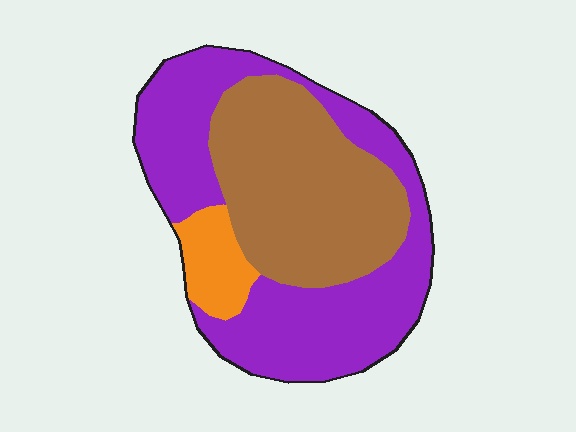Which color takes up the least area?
Orange, at roughly 10%.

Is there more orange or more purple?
Purple.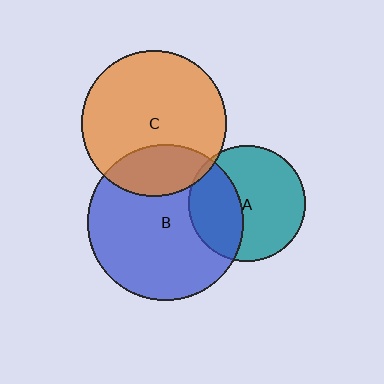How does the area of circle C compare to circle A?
Approximately 1.6 times.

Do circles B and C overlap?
Yes.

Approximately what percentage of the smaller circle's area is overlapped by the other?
Approximately 25%.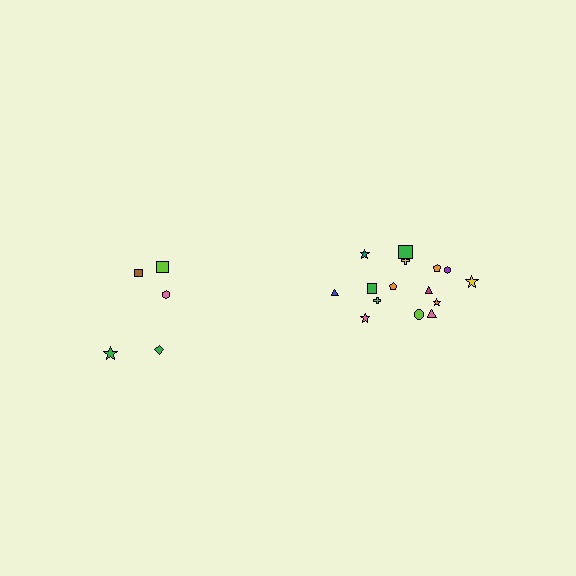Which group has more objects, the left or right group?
The right group.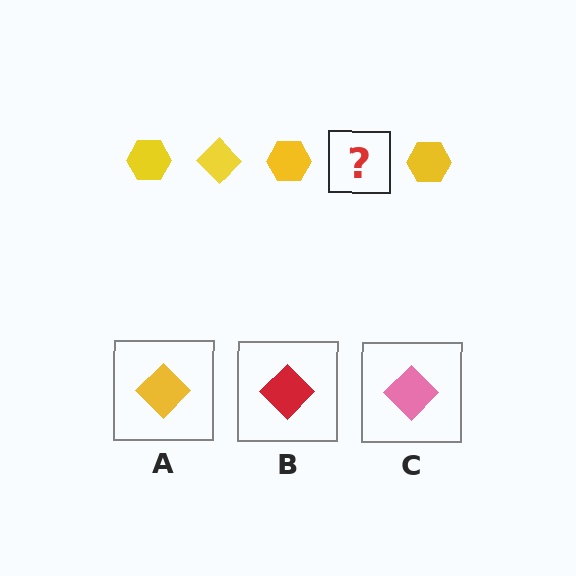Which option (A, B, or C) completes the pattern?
A.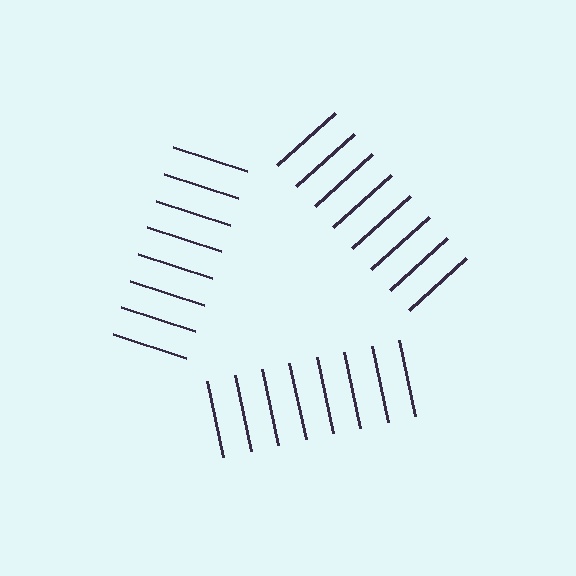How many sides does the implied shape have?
3 sides — the line-ends trace a triangle.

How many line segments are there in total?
24 — 8 along each of the 3 edges.